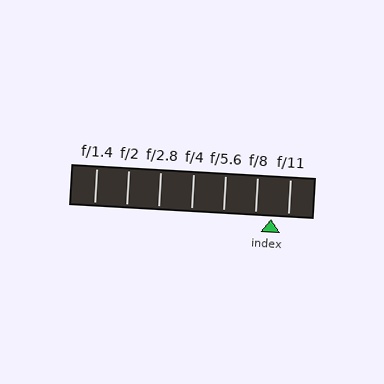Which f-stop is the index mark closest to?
The index mark is closest to f/8.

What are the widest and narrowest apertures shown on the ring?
The widest aperture shown is f/1.4 and the narrowest is f/11.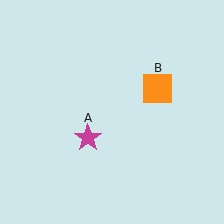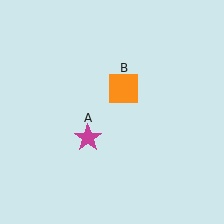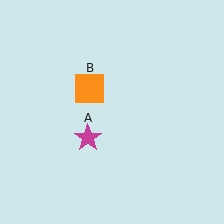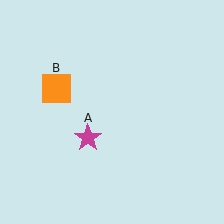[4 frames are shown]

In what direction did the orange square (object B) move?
The orange square (object B) moved left.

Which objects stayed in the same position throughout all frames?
Magenta star (object A) remained stationary.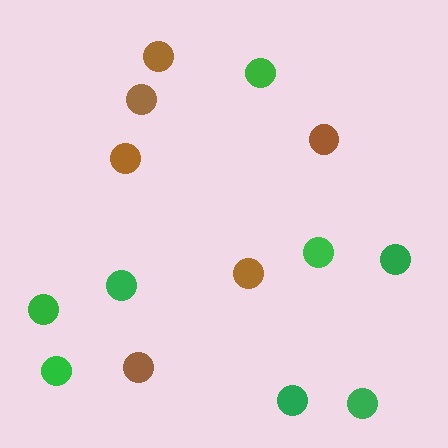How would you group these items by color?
There are 2 groups: one group of brown circles (6) and one group of green circles (8).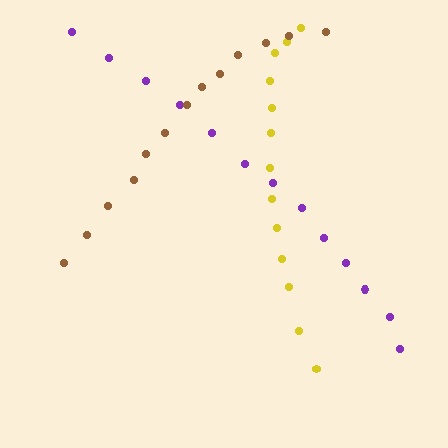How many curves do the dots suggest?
There are 3 distinct paths.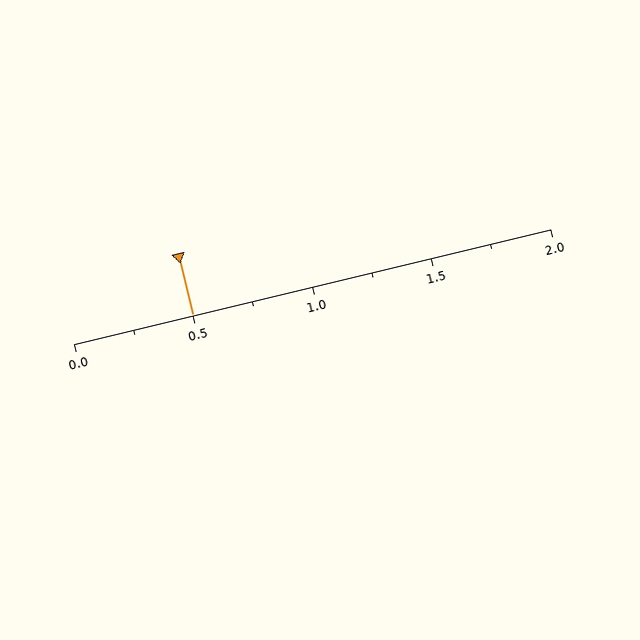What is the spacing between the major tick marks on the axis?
The major ticks are spaced 0.5 apart.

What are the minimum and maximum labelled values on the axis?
The axis runs from 0.0 to 2.0.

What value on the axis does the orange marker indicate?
The marker indicates approximately 0.5.